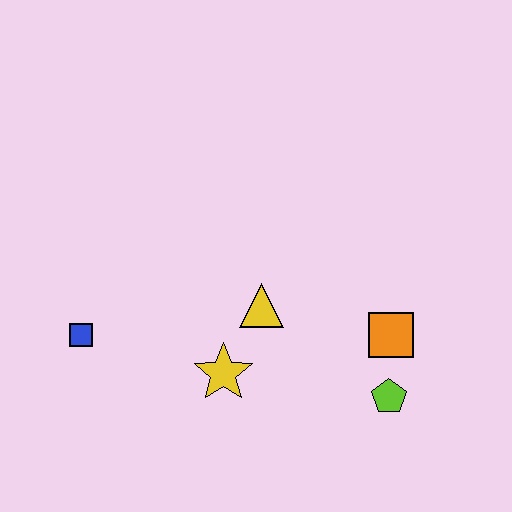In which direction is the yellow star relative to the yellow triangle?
The yellow star is below the yellow triangle.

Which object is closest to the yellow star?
The yellow triangle is closest to the yellow star.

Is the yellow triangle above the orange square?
Yes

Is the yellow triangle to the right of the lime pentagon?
No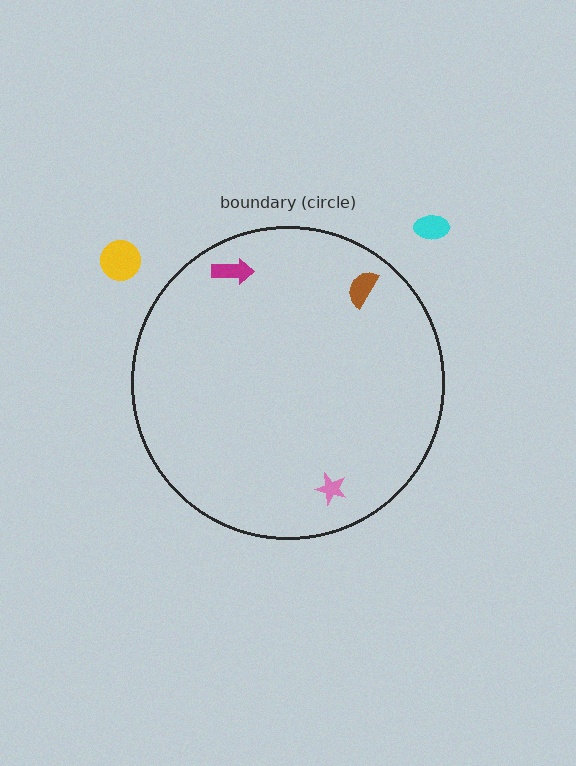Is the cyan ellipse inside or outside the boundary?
Outside.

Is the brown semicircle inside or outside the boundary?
Inside.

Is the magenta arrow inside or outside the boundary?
Inside.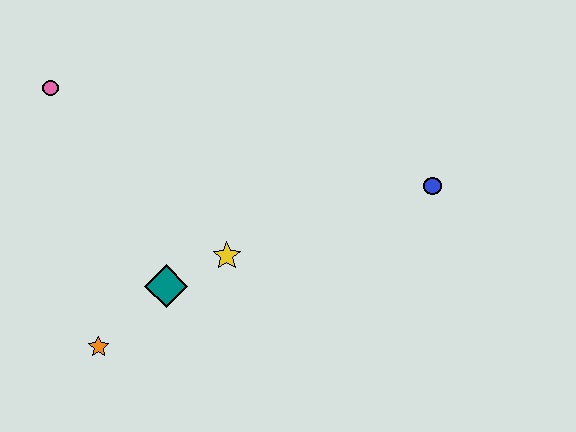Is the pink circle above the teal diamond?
Yes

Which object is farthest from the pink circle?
The blue circle is farthest from the pink circle.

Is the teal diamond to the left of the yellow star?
Yes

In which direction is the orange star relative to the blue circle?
The orange star is to the left of the blue circle.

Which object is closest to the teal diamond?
The yellow star is closest to the teal diamond.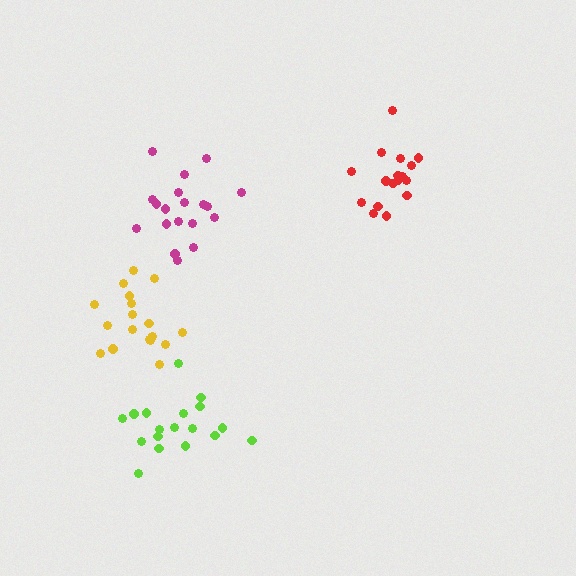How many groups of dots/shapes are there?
There are 4 groups.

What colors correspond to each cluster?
The clusters are colored: red, magenta, yellow, lime.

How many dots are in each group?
Group 1: 17 dots, Group 2: 19 dots, Group 3: 19 dots, Group 4: 18 dots (73 total).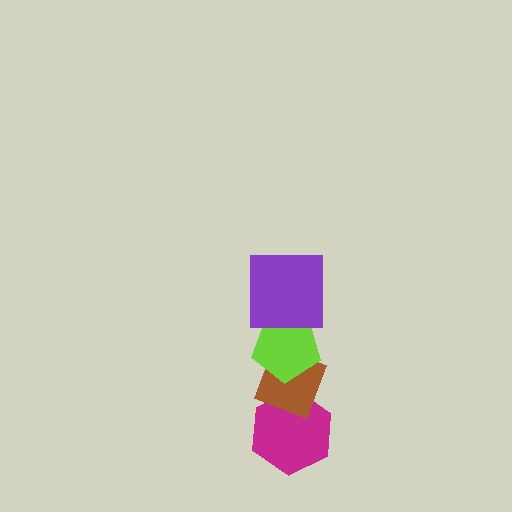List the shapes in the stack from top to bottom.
From top to bottom: the purple square, the lime pentagon, the brown diamond, the magenta hexagon.